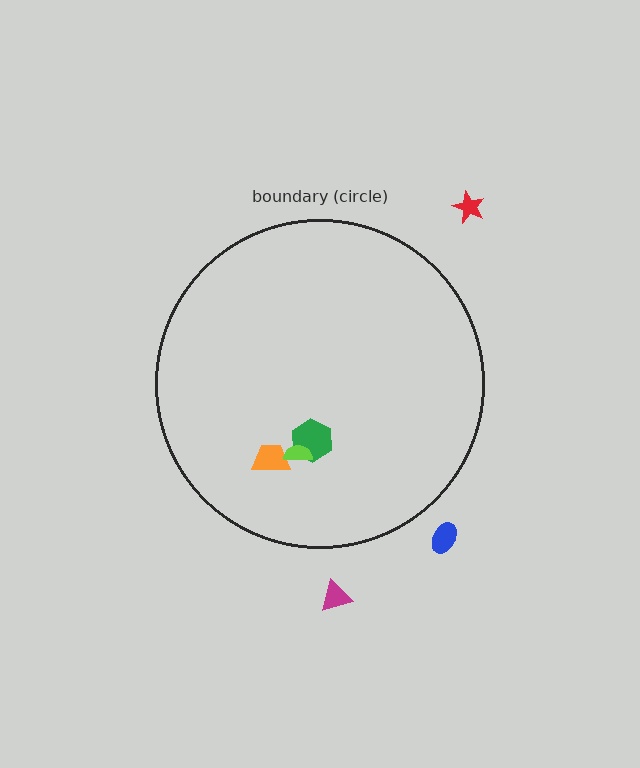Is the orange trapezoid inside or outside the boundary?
Inside.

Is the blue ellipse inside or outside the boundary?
Outside.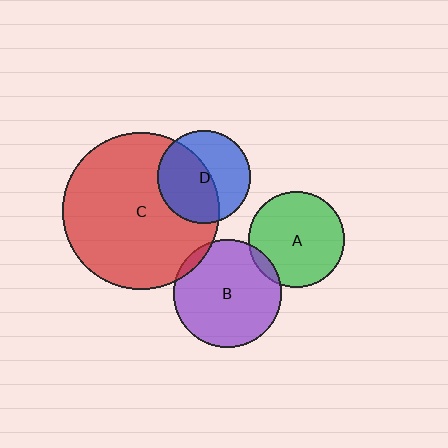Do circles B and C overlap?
Yes.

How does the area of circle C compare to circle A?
Approximately 2.7 times.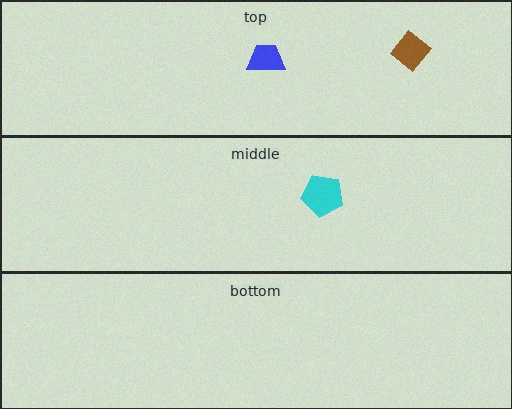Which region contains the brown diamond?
The top region.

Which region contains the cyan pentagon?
The middle region.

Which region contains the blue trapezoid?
The top region.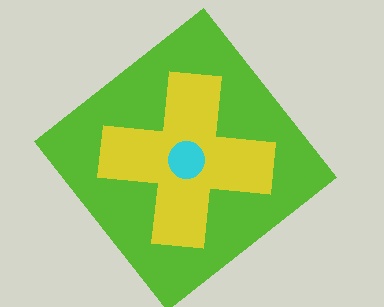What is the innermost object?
The cyan circle.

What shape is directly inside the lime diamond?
The yellow cross.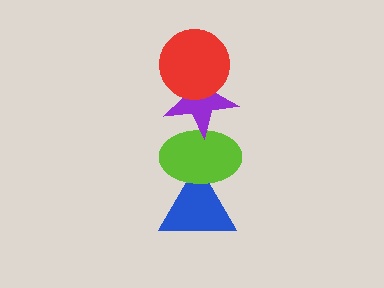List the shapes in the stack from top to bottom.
From top to bottom: the red circle, the purple star, the lime ellipse, the blue triangle.